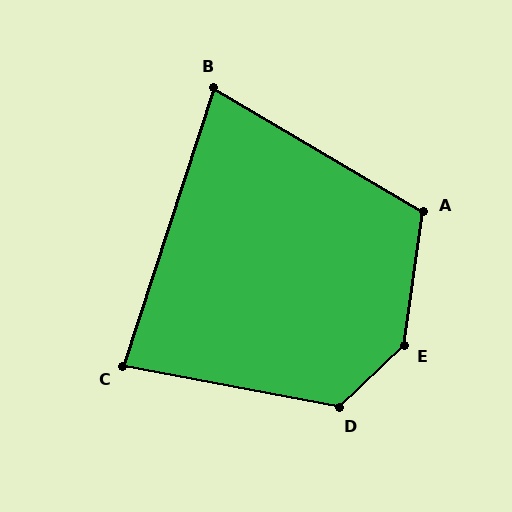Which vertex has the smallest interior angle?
B, at approximately 78 degrees.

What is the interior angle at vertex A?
Approximately 112 degrees (obtuse).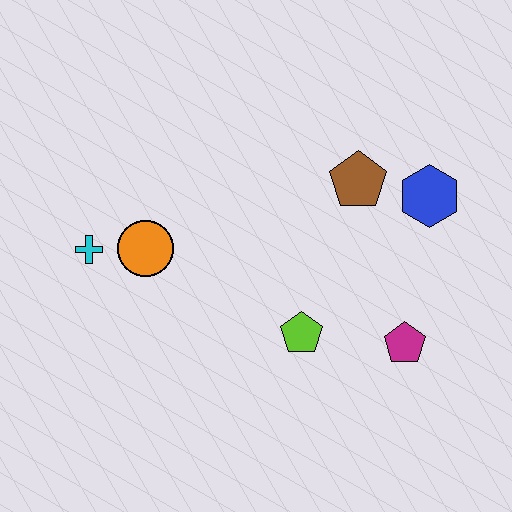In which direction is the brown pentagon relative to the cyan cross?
The brown pentagon is to the right of the cyan cross.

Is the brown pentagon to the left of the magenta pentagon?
Yes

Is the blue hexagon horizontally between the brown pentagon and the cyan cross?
No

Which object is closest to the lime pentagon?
The magenta pentagon is closest to the lime pentagon.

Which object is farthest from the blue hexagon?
The cyan cross is farthest from the blue hexagon.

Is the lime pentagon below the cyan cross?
Yes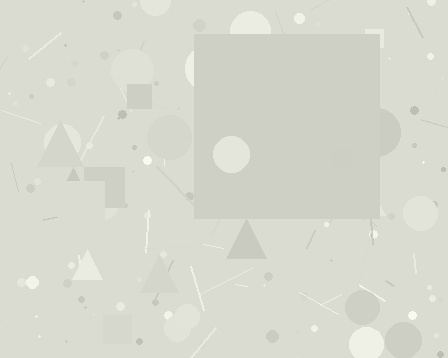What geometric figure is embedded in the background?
A square is embedded in the background.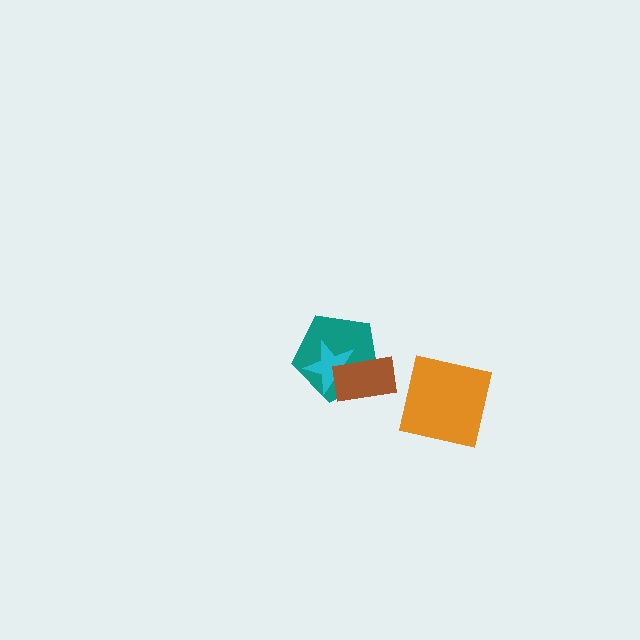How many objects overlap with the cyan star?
2 objects overlap with the cyan star.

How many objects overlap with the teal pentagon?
2 objects overlap with the teal pentagon.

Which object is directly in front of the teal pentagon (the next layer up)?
The cyan star is directly in front of the teal pentagon.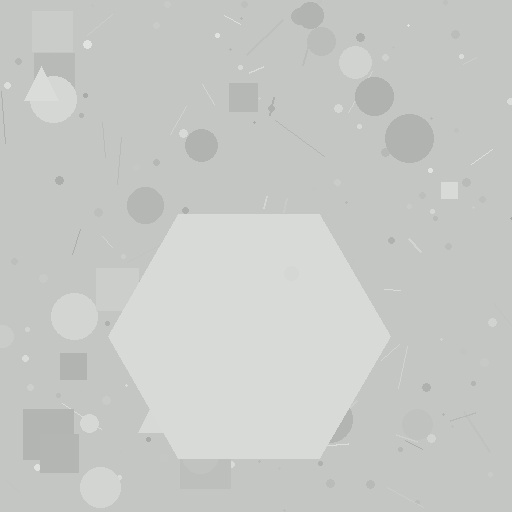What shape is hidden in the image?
A hexagon is hidden in the image.